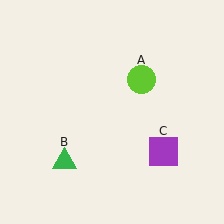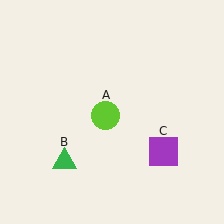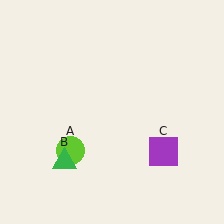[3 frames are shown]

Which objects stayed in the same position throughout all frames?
Green triangle (object B) and purple square (object C) remained stationary.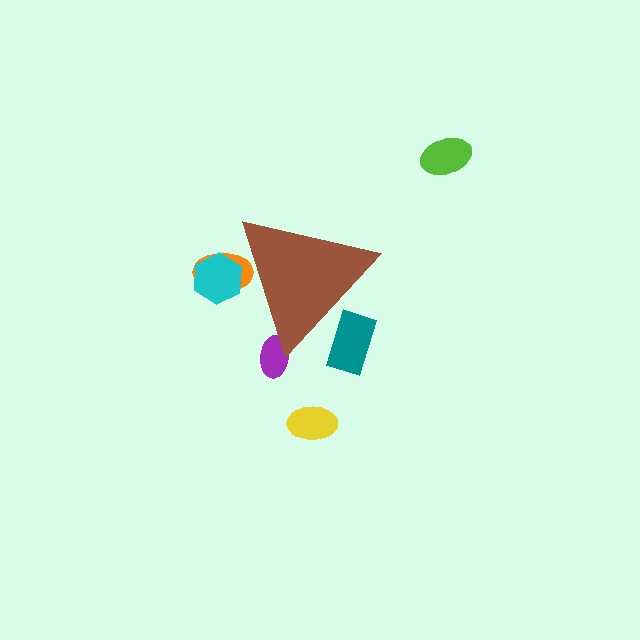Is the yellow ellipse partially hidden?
No, the yellow ellipse is fully visible.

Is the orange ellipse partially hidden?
Yes, the orange ellipse is partially hidden behind the brown triangle.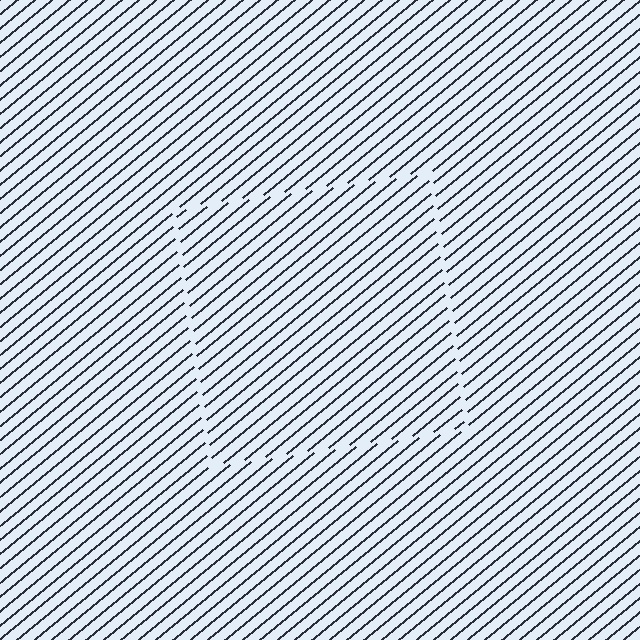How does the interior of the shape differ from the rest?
The interior of the shape contains the same grating, shifted by half a period — the contour is defined by the phase discontinuity where line-ends from the inner and outer gratings abut.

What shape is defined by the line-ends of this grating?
An illusory square. The interior of the shape contains the same grating, shifted by half a period — the contour is defined by the phase discontinuity where line-ends from the inner and outer gratings abut.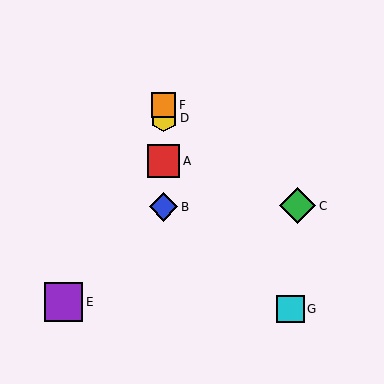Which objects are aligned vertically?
Objects A, B, D, F are aligned vertically.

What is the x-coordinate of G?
Object G is at x≈291.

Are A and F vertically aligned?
Yes, both are at x≈164.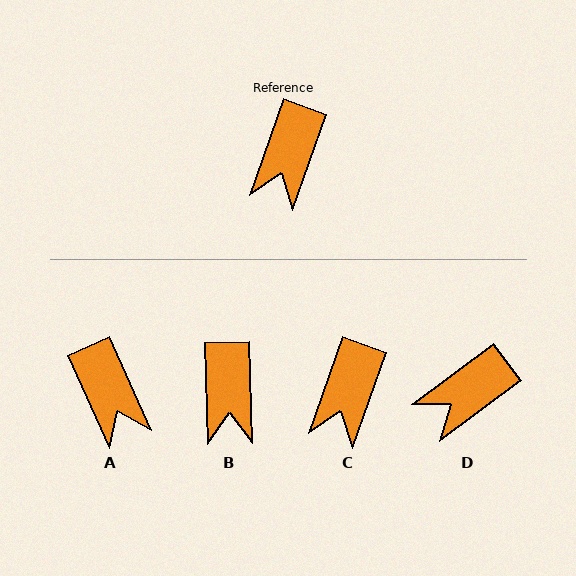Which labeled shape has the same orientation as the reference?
C.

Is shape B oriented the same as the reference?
No, it is off by about 21 degrees.